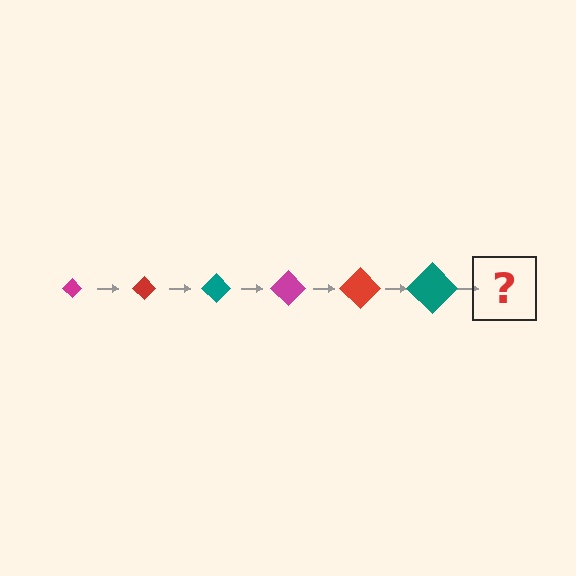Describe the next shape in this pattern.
It should be a magenta diamond, larger than the previous one.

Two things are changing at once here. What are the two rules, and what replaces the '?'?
The two rules are that the diamond grows larger each step and the color cycles through magenta, red, and teal. The '?' should be a magenta diamond, larger than the previous one.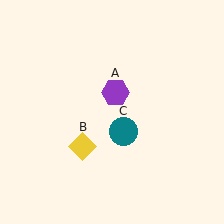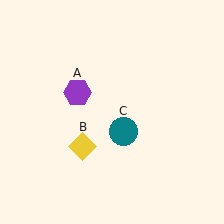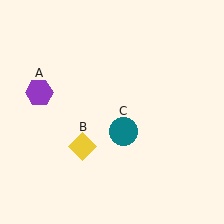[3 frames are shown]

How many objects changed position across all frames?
1 object changed position: purple hexagon (object A).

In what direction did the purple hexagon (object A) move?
The purple hexagon (object A) moved left.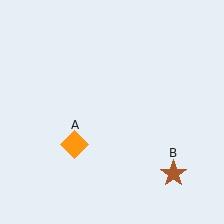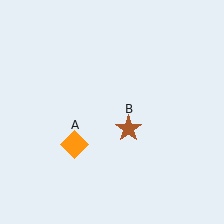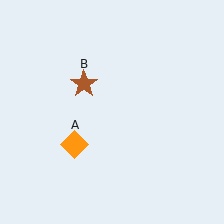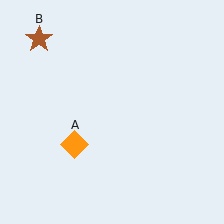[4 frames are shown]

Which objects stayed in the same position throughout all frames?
Orange diamond (object A) remained stationary.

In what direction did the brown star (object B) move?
The brown star (object B) moved up and to the left.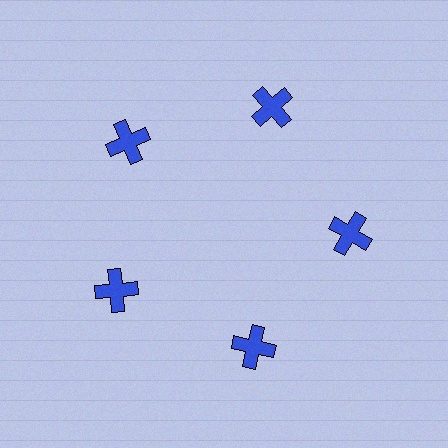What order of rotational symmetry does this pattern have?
This pattern has 5-fold rotational symmetry.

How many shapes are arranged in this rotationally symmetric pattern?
There are 5 shapes, arranged in 5 groups of 1.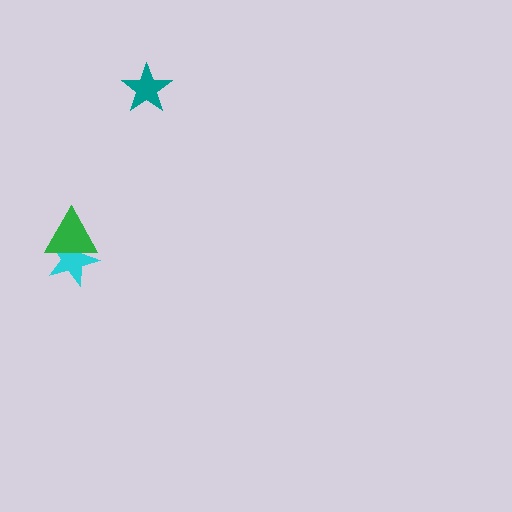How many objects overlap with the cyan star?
1 object overlaps with the cyan star.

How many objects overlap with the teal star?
0 objects overlap with the teal star.